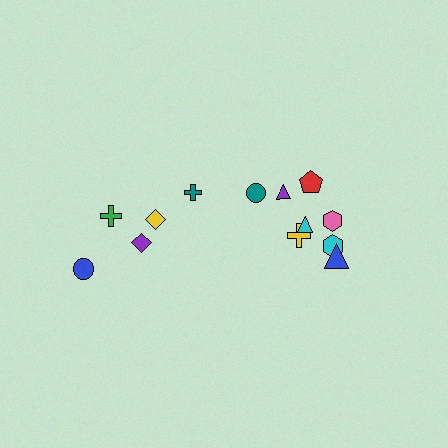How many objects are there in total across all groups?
There are 13 objects.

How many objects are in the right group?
There are 8 objects.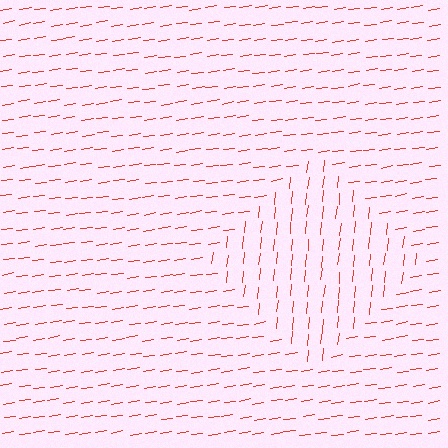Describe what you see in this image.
The image is filled with small red line segments. A diamond region in the image has lines oriented differently from the surrounding lines, creating a visible texture boundary.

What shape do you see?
I see a diamond.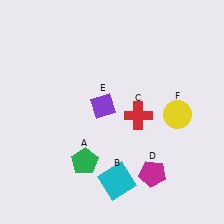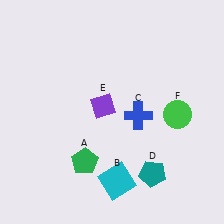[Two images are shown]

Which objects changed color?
C changed from red to blue. D changed from magenta to teal. F changed from yellow to green.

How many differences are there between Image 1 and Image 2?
There are 3 differences between the two images.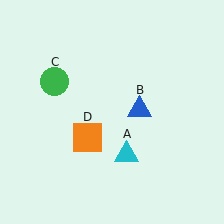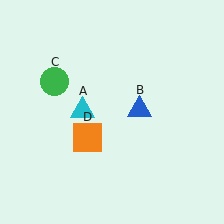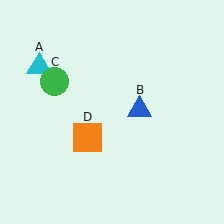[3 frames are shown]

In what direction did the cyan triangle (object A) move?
The cyan triangle (object A) moved up and to the left.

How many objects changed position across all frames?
1 object changed position: cyan triangle (object A).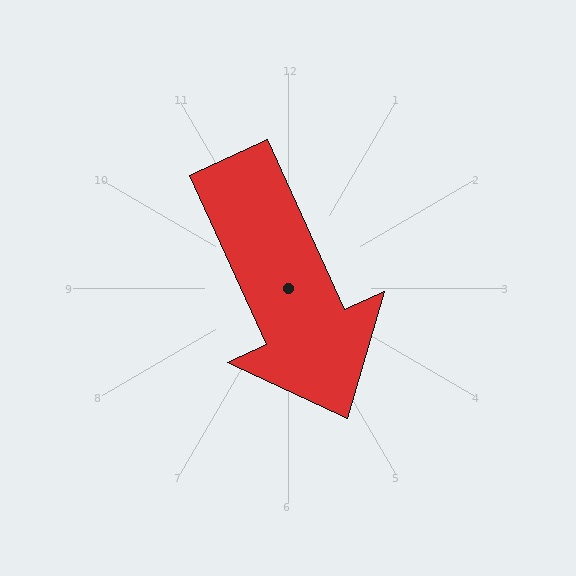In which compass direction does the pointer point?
Southeast.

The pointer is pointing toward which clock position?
Roughly 5 o'clock.